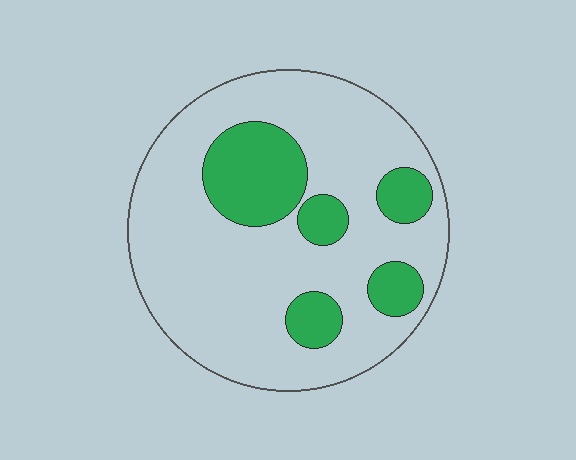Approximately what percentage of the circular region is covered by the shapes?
Approximately 25%.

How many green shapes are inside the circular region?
5.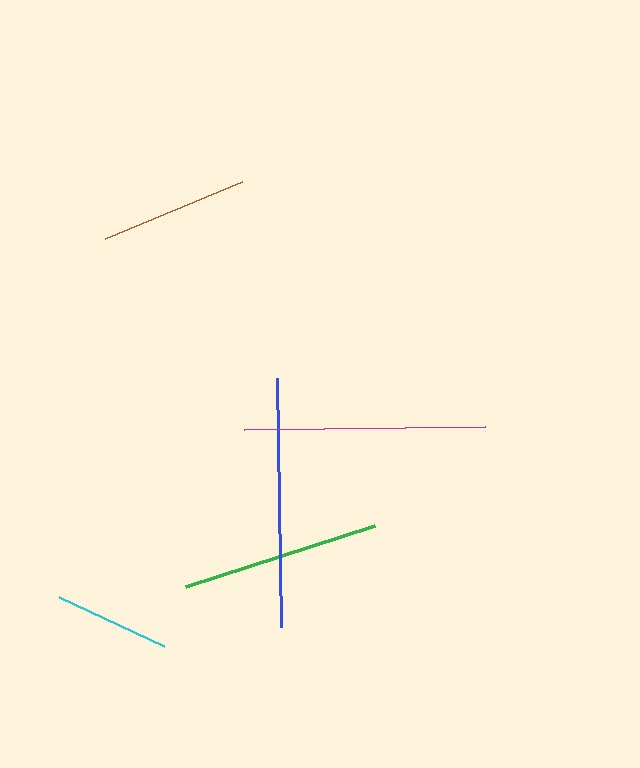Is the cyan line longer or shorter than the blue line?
The blue line is longer than the cyan line.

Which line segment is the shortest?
The cyan line is the shortest at approximately 115 pixels.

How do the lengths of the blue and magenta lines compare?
The blue and magenta lines are approximately the same length.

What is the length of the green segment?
The green segment is approximately 198 pixels long.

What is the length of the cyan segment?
The cyan segment is approximately 115 pixels long.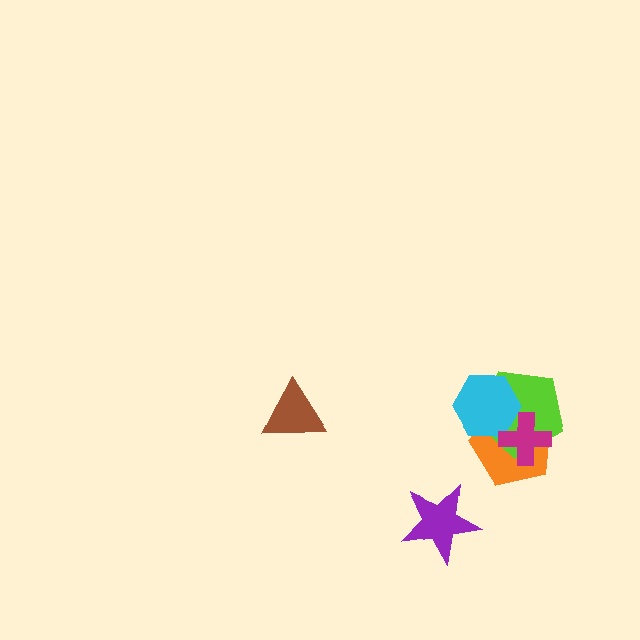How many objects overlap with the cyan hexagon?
3 objects overlap with the cyan hexagon.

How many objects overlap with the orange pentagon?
3 objects overlap with the orange pentagon.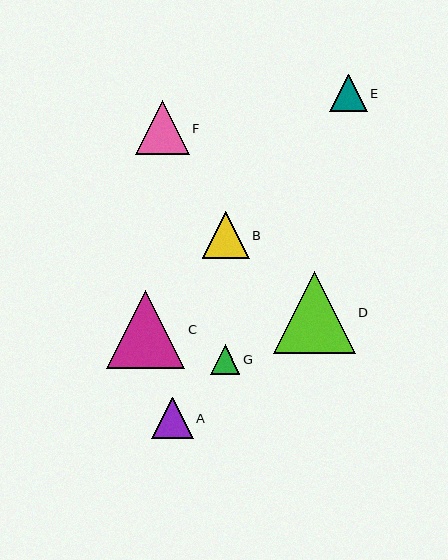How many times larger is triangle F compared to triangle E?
Triangle F is approximately 1.4 times the size of triangle E.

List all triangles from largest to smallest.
From largest to smallest: D, C, F, B, A, E, G.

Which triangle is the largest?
Triangle D is the largest with a size of approximately 81 pixels.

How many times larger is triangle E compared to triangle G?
Triangle E is approximately 1.3 times the size of triangle G.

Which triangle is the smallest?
Triangle G is the smallest with a size of approximately 29 pixels.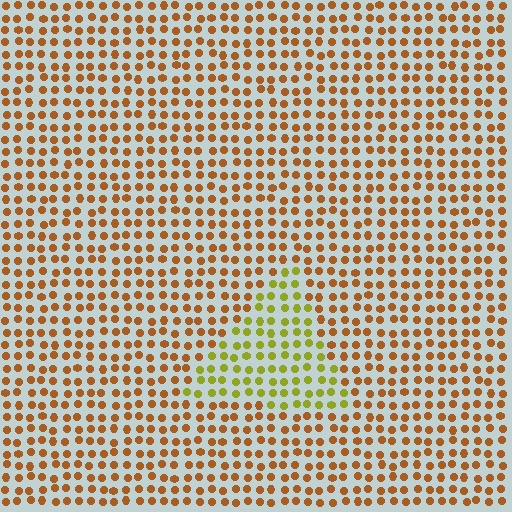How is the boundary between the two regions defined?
The boundary is defined purely by a slight shift in hue (about 44 degrees). Spacing, size, and orientation are identical on both sides.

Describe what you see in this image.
The image is filled with small brown elements in a uniform arrangement. A triangle-shaped region is visible where the elements are tinted to a slightly different hue, forming a subtle color boundary.